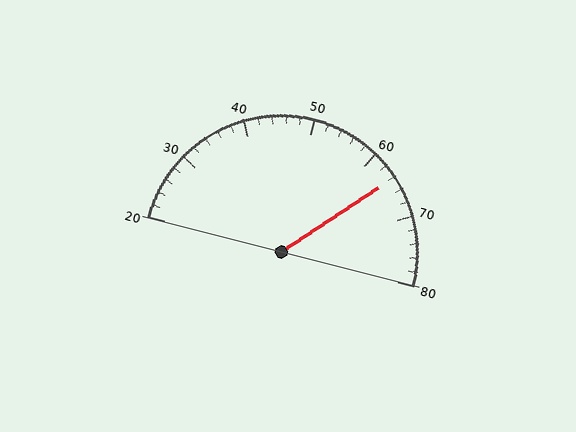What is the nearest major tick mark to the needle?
The nearest major tick mark is 60.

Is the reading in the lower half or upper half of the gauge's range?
The reading is in the upper half of the range (20 to 80).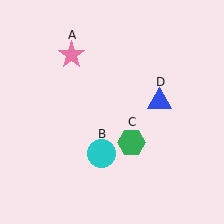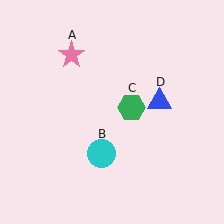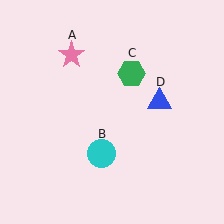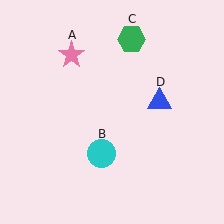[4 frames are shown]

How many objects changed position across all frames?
1 object changed position: green hexagon (object C).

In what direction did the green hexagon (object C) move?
The green hexagon (object C) moved up.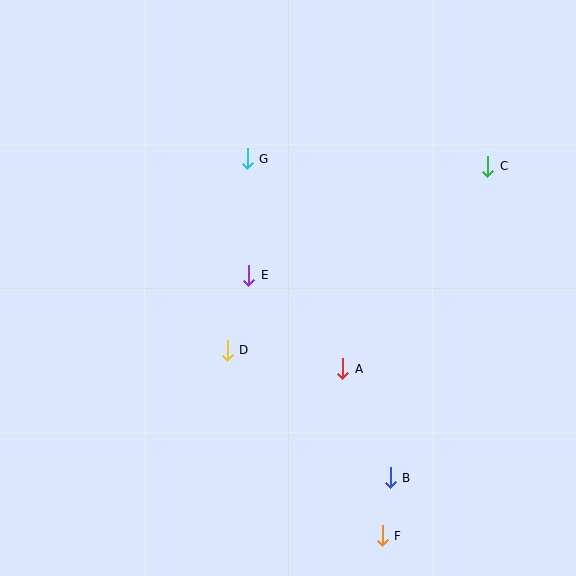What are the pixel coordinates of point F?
Point F is at (382, 536).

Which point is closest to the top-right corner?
Point C is closest to the top-right corner.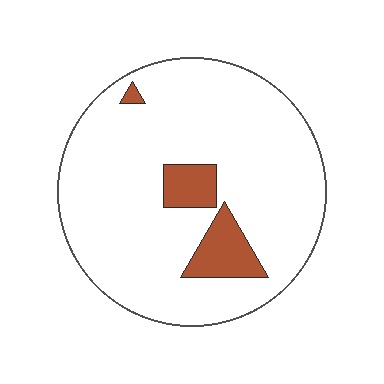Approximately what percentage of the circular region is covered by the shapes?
Approximately 10%.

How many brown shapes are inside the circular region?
3.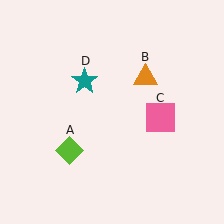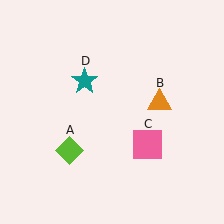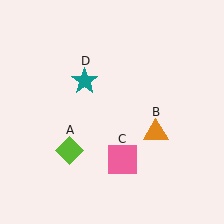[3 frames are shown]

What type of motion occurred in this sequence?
The orange triangle (object B), pink square (object C) rotated clockwise around the center of the scene.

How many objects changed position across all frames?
2 objects changed position: orange triangle (object B), pink square (object C).